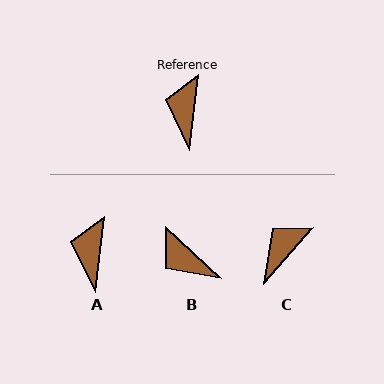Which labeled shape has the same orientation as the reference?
A.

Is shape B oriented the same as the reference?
No, it is off by about 54 degrees.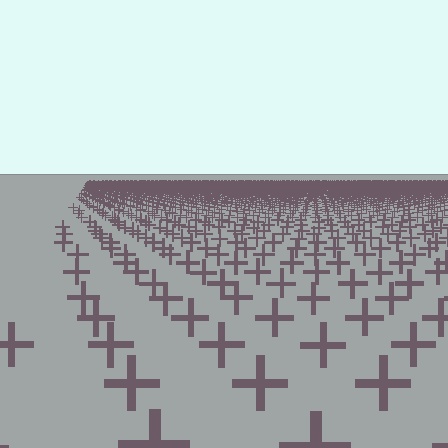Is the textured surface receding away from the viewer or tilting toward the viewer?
The surface is receding away from the viewer. Texture elements get smaller and denser toward the top.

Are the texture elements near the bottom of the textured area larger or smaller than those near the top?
Larger. Near the bottom, elements are closer to the viewer and appear at a bigger on-screen size.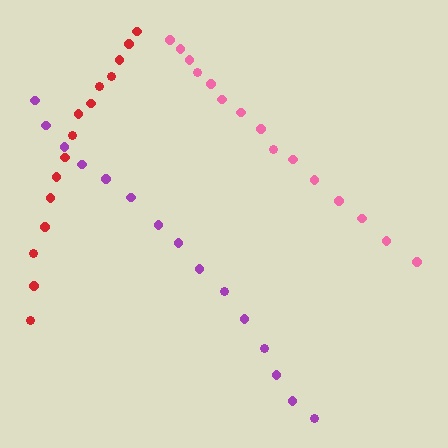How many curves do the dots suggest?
There are 3 distinct paths.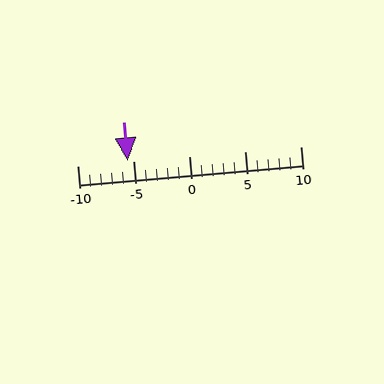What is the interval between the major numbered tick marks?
The major tick marks are spaced 5 units apart.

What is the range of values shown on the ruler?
The ruler shows values from -10 to 10.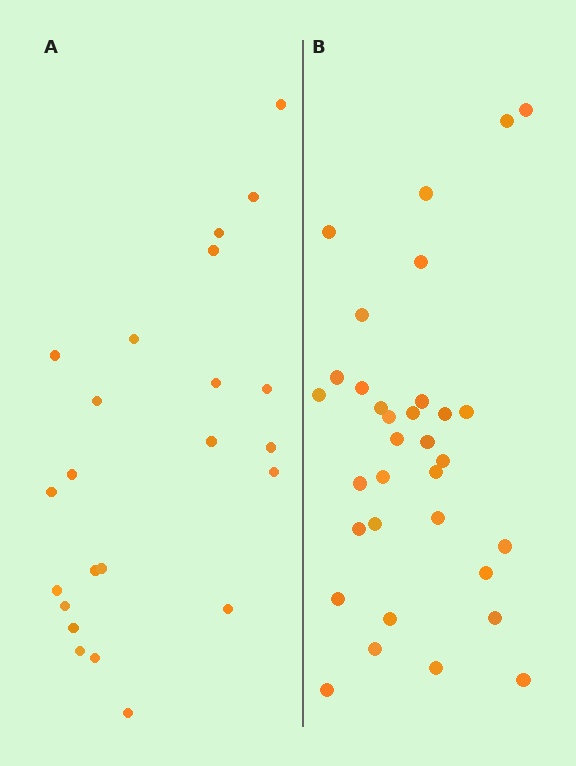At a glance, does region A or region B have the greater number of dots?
Region B (the right region) has more dots.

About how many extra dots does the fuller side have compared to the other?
Region B has roughly 10 or so more dots than region A.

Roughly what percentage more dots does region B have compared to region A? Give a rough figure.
About 45% more.